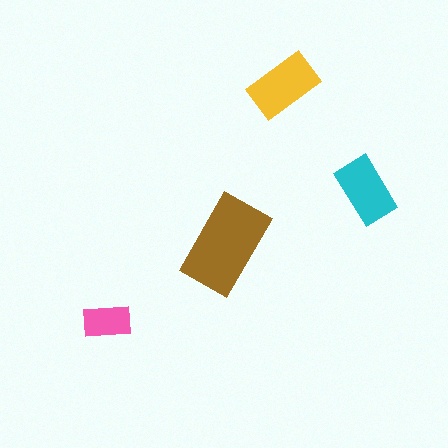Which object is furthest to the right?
The cyan rectangle is rightmost.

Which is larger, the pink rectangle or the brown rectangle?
The brown one.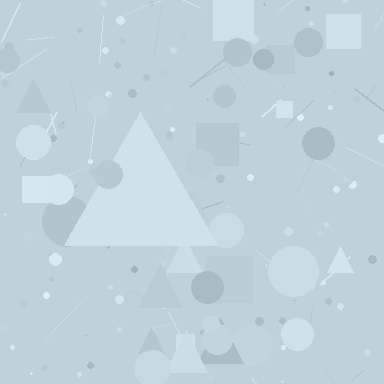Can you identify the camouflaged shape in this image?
The camouflaged shape is a triangle.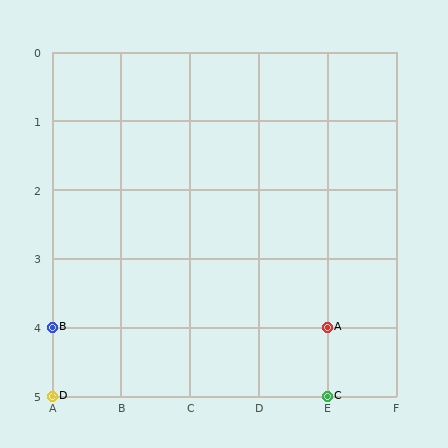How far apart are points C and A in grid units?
Points C and A are 1 row apart.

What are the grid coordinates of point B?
Point B is at grid coordinates (A, 4).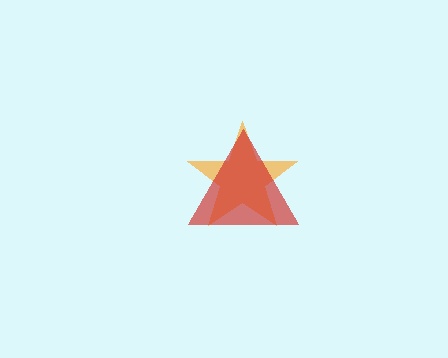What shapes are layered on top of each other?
The layered shapes are: an orange star, a red triangle.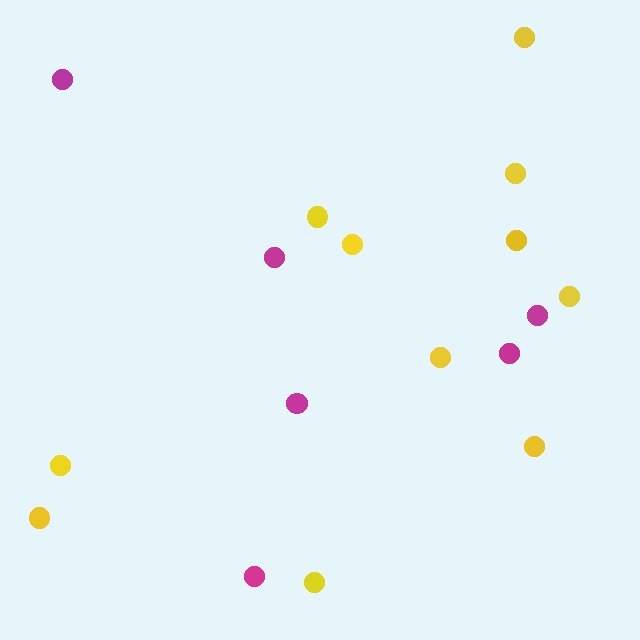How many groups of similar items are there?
There are 2 groups: one group of yellow circles (11) and one group of magenta circles (6).